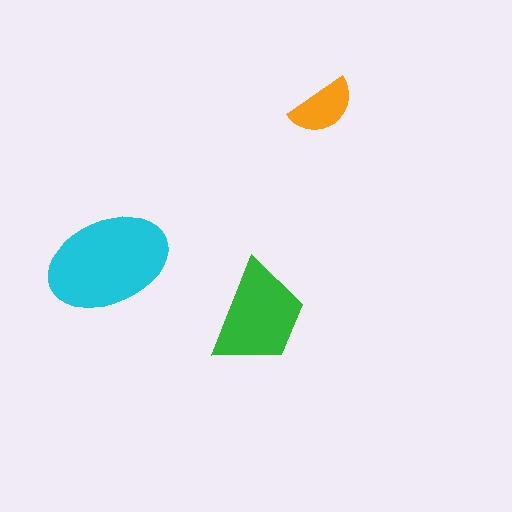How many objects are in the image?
There are 3 objects in the image.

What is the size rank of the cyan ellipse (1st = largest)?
1st.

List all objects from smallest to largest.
The orange semicircle, the green trapezoid, the cyan ellipse.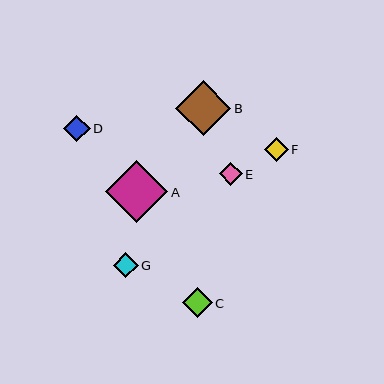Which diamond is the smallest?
Diamond E is the smallest with a size of approximately 23 pixels.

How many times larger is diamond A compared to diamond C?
Diamond A is approximately 2.1 times the size of diamond C.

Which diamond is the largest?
Diamond A is the largest with a size of approximately 62 pixels.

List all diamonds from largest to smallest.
From largest to smallest: A, B, C, D, G, F, E.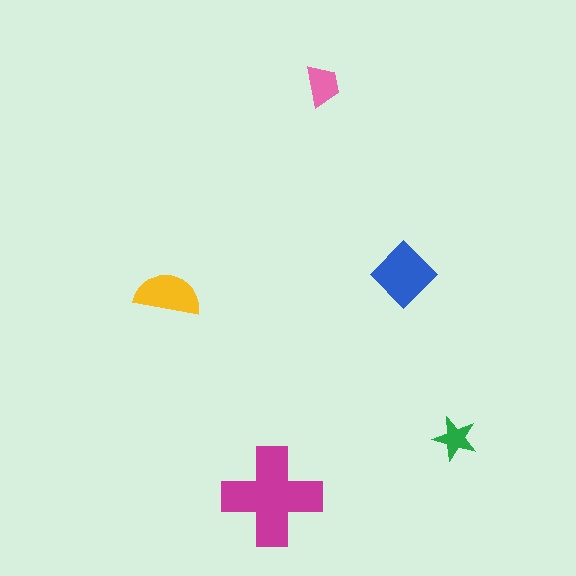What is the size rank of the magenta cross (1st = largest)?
1st.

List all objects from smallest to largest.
The green star, the pink trapezoid, the yellow semicircle, the blue diamond, the magenta cross.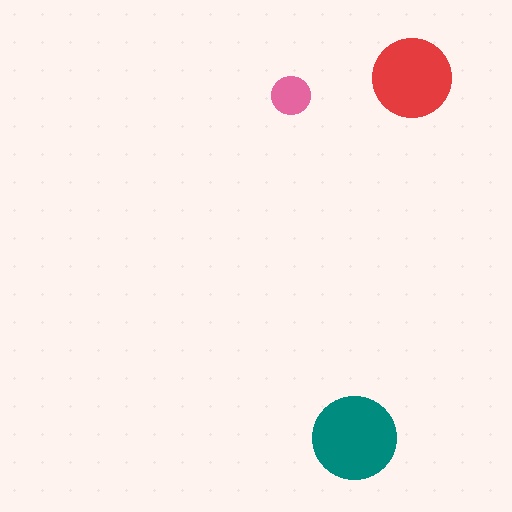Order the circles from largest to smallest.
the teal one, the red one, the pink one.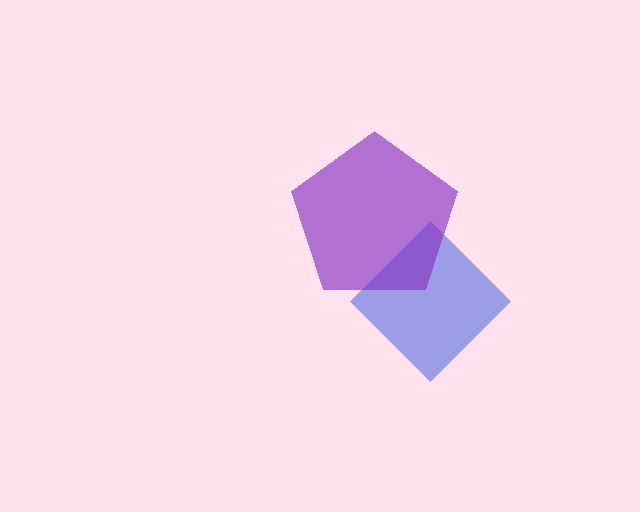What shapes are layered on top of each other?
The layered shapes are: a blue diamond, a purple pentagon.